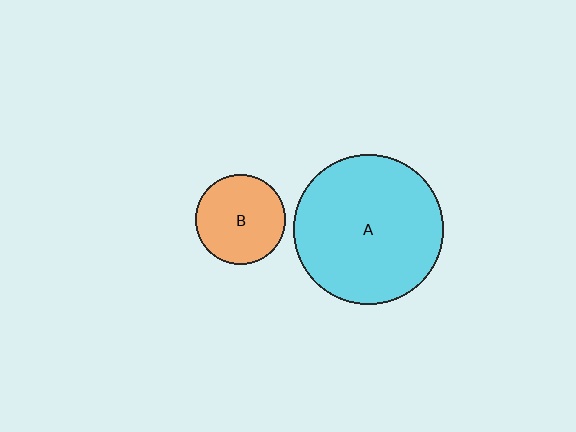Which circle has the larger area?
Circle A (cyan).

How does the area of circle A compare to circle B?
Approximately 2.8 times.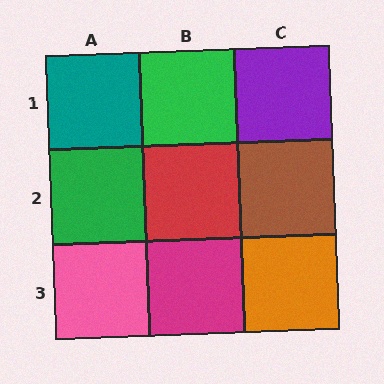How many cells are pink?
1 cell is pink.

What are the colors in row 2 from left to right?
Green, red, brown.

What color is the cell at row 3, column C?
Orange.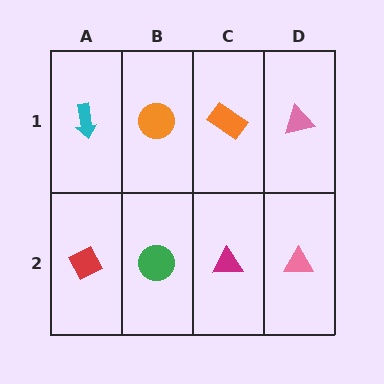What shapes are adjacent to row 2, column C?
An orange rectangle (row 1, column C), a green circle (row 2, column B), a pink triangle (row 2, column D).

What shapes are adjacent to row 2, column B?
An orange circle (row 1, column B), a red diamond (row 2, column A), a magenta triangle (row 2, column C).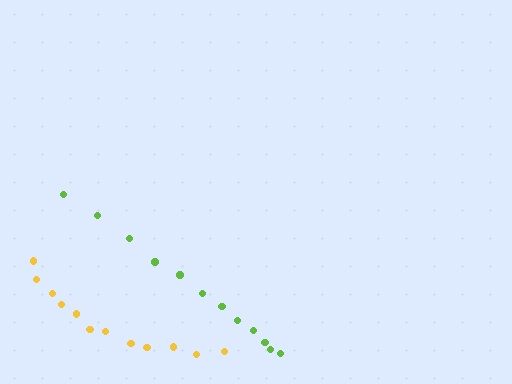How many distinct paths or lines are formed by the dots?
There are 2 distinct paths.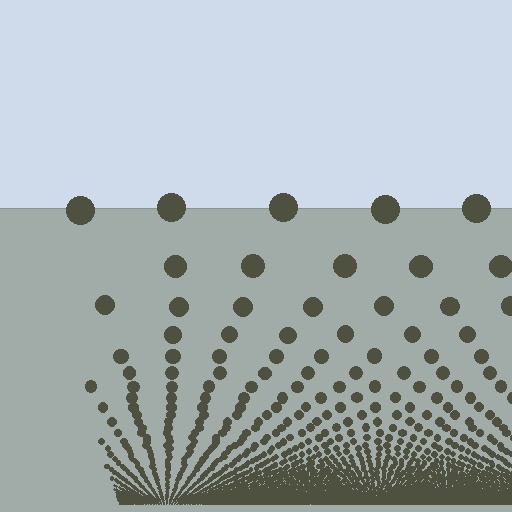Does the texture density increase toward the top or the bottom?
Density increases toward the bottom.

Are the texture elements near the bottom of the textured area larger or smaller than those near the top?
Smaller. The gradient is inverted — elements near the bottom are smaller and denser.